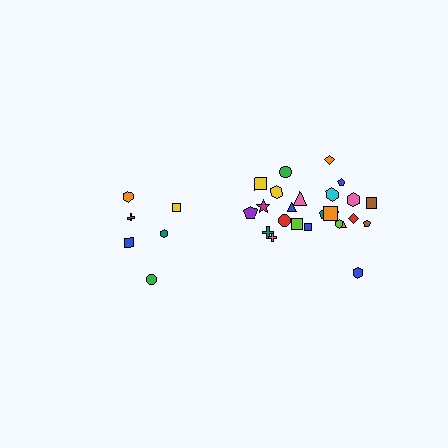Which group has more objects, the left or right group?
The right group.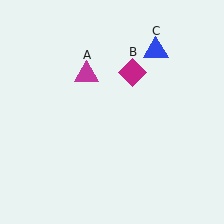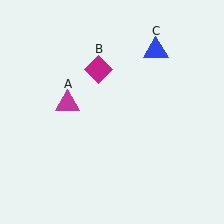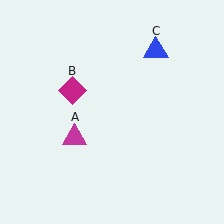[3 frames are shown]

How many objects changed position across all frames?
2 objects changed position: magenta triangle (object A), magenta diamond (object B).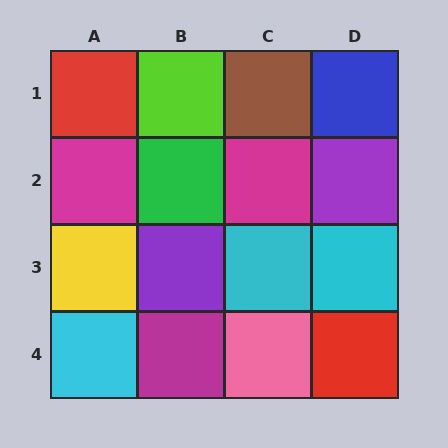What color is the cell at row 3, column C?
Cyan.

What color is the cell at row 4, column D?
Red.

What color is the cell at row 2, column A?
Magenta.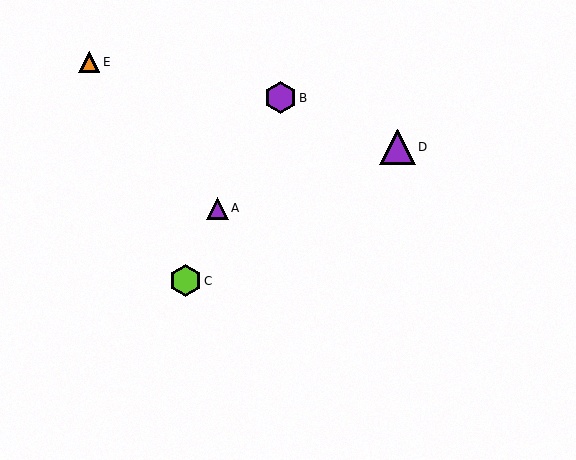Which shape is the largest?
The purple triangle (labeled D) is the largest.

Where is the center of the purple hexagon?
The center of the purple hexagon is at (280, 98).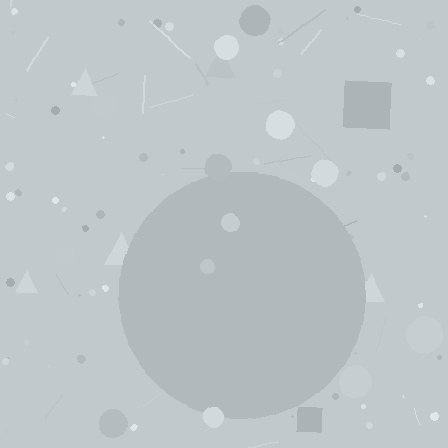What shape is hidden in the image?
A circle is hidden in the image.